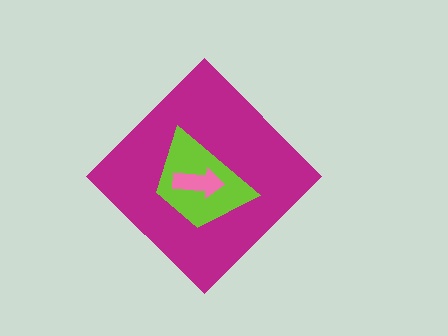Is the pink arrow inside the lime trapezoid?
Yes.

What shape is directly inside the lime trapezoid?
The pink arrow.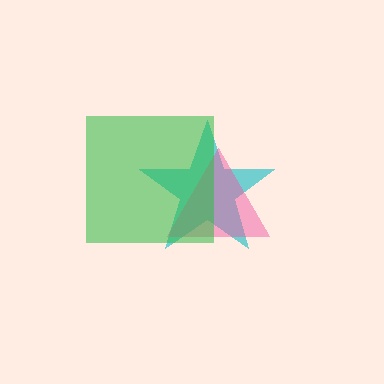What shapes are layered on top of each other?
The layered shapes are: a cyan star, a pink triangle, a green square.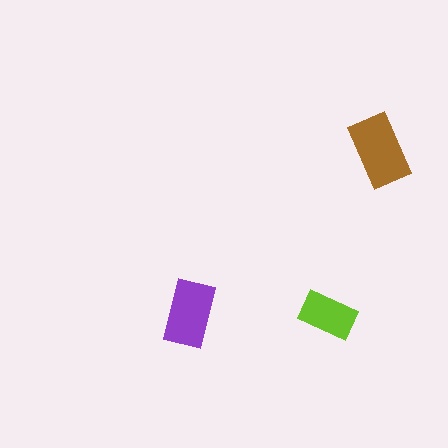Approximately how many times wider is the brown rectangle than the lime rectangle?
About 1.5 times wider.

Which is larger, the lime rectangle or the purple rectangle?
The purple one.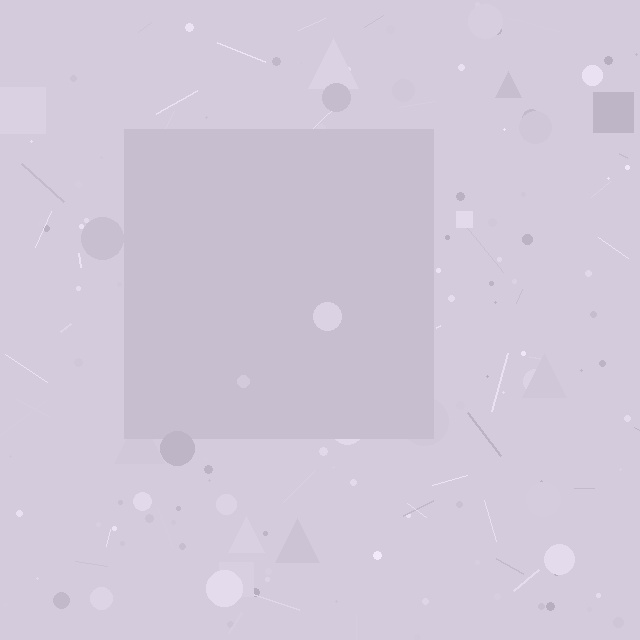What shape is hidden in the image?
A square is hidden in the image.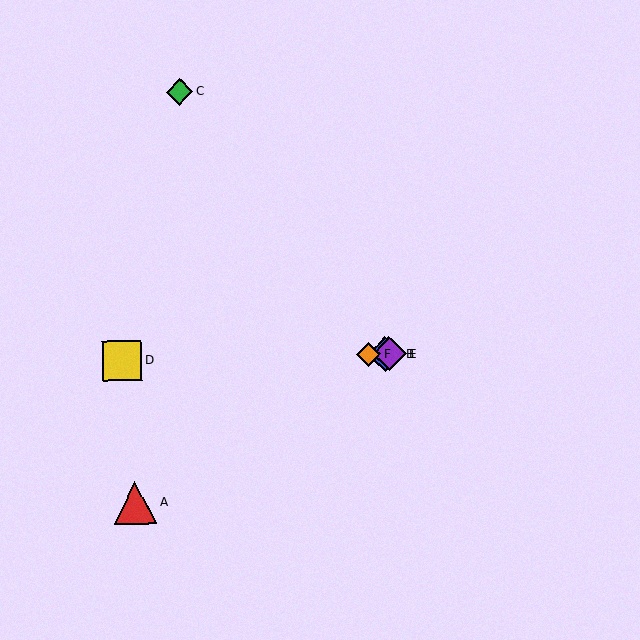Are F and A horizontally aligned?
No, F is at y≈354 and A is at y≈503.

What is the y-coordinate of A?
Object A is at y≈503.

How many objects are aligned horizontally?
4 objects (B, D, E, F) are aligned horizontally.